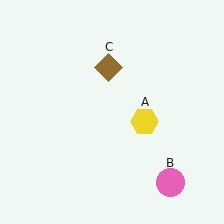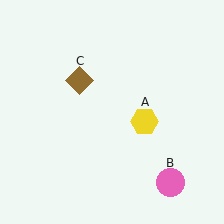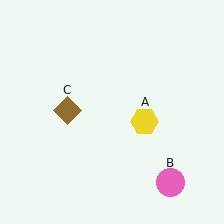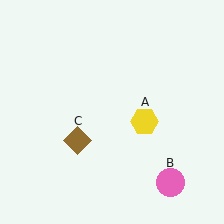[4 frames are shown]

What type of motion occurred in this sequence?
The brown diamond (object C) rotated counterclockwise around the center of the scene.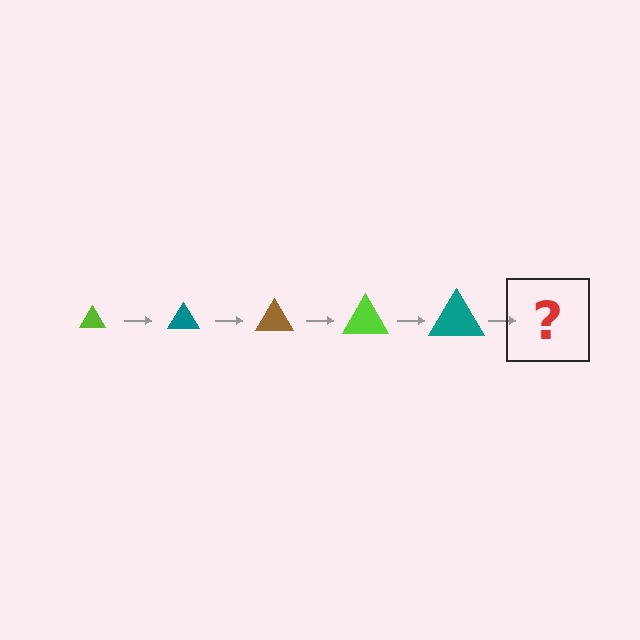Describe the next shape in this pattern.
It should be a brown triangle, larger than the previous one.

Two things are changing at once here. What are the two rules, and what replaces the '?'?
The two rules are that the triangle grows larger each step and the color cycles through lime, teal, and brown. The '?' should be a brown triangle, larger than the previous one.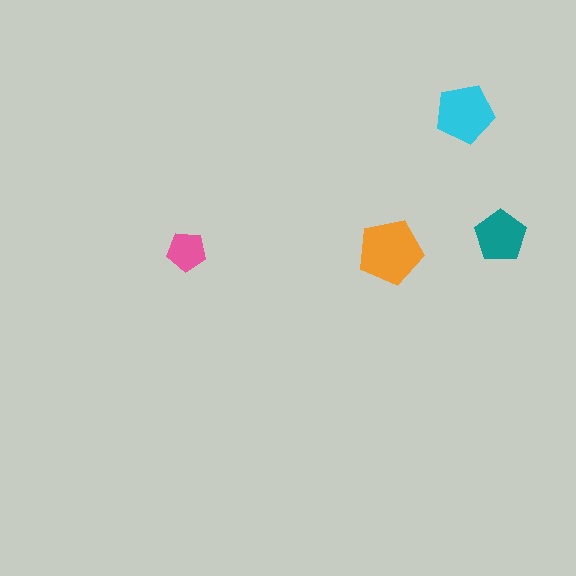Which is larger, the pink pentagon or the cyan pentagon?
The cyan one.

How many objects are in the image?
There are 4 objects in the image.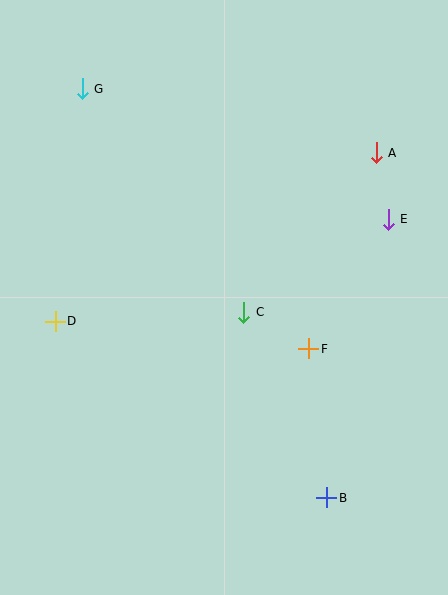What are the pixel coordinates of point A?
Point A is at (376, 153).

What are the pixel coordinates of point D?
Point D is at (55, 321).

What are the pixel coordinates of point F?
Point F is at (309, 349).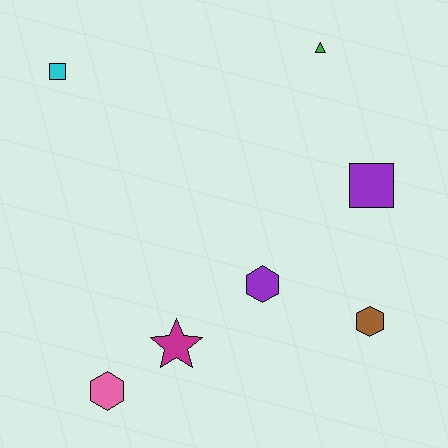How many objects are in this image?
There are 7 objects.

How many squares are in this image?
There are 2 squares.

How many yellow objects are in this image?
There are no yellow objects.